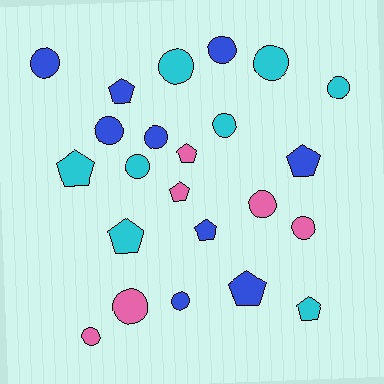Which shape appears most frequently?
Circle, with 14 objects.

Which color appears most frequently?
Blue, with 9 objects.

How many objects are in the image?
There are 23 objects.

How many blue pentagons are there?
There are 4 blue pentagons.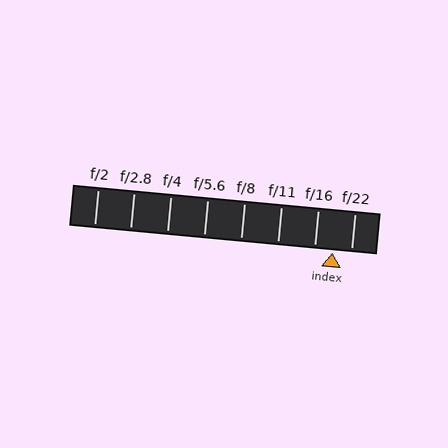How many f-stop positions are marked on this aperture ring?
There are 8 f-stop positions marked.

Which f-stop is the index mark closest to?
The index mark is closest to f/16.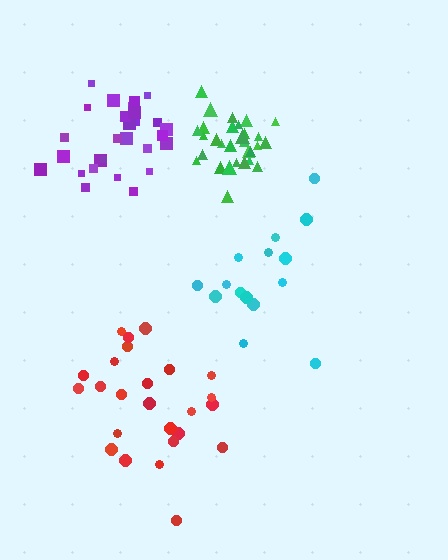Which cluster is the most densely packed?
Green.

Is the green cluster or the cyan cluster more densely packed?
Green.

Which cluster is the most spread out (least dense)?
Cyan.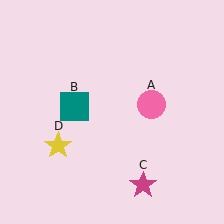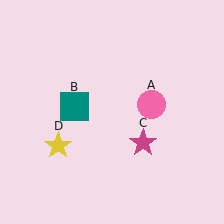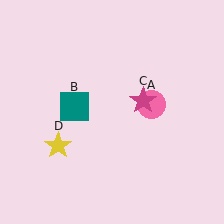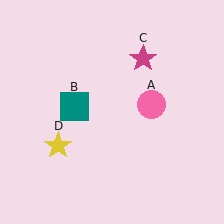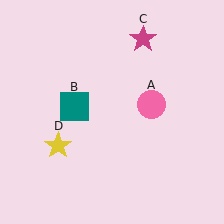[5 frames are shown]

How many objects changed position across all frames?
1 object changed position: magenta star (object C).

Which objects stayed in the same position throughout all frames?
Pink circle (object A) and teal square (object B) and yellow star (object D) remained stationary.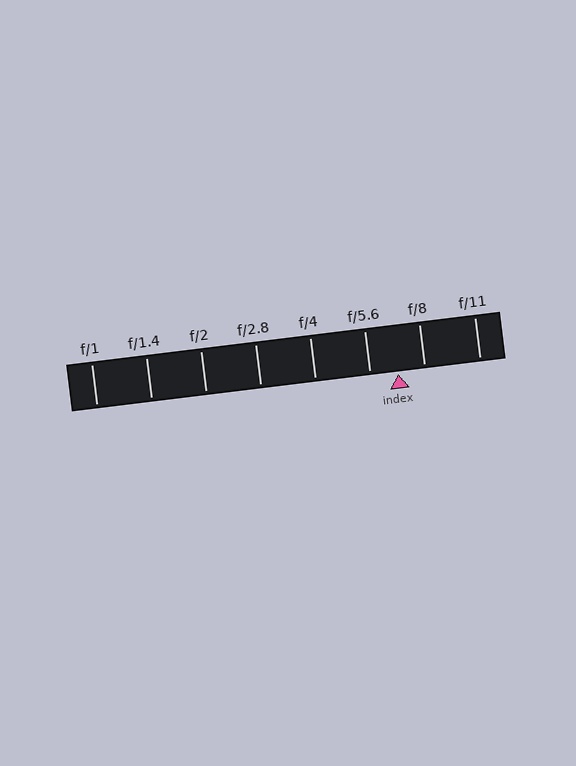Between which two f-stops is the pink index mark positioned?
The index mark is between f/5.6 and f/8.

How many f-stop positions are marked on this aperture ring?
There are 8 f-stop positions marked.